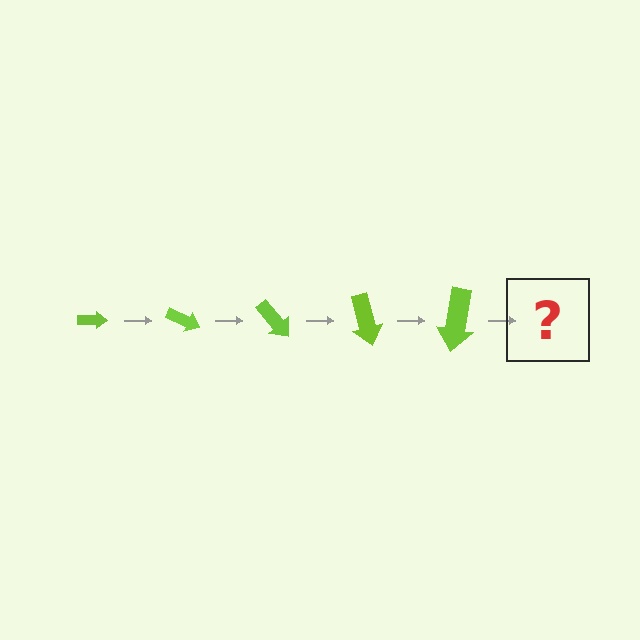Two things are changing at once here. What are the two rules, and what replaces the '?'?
The two rules are that the arrow grows larger each step and it rotates 25 degrees each step. The '?' should be an arrow, larger than the previous one and rotated 125 degrees from the start.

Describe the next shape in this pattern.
It should be an arrow, larger than the previous one and rotated 125 degrees from the start.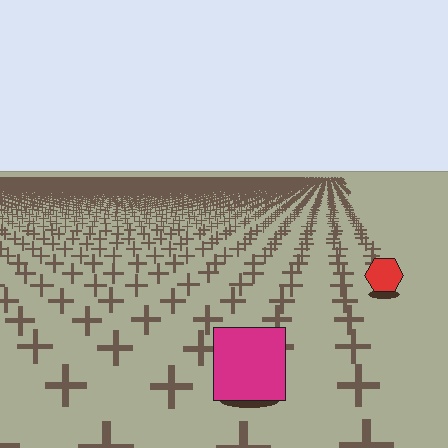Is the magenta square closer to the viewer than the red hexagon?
Yes. The magenta square is closer — you can tell from the texture gradient: the ground texture is coarser near it.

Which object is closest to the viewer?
The magenta square is closest. The texture marks near it are larger and more spread out.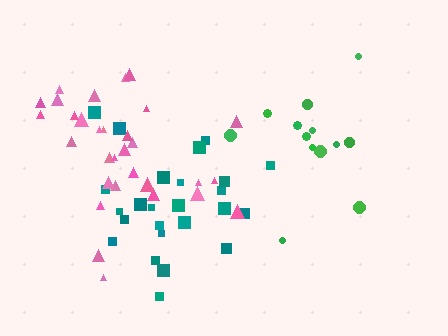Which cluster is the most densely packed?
Pink.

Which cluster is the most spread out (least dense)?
Green.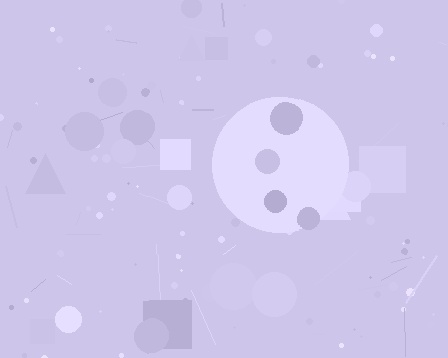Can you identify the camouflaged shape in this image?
The camouflaged shape is a circle.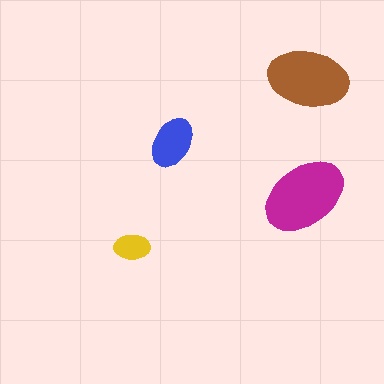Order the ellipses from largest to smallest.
the magenta one, the brown one, the blue one, the yellow one.